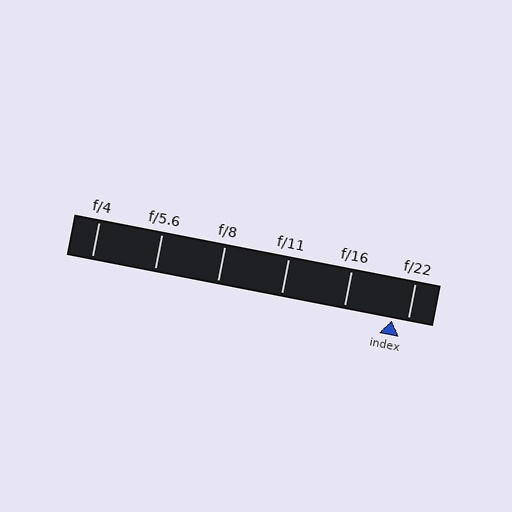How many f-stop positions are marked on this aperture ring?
There are 6 f-stop positions marked.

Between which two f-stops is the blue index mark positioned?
The index mark is between f/16 and f/22.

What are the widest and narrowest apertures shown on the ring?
The widest aperture shown is f/4 and the narrowest is f/22.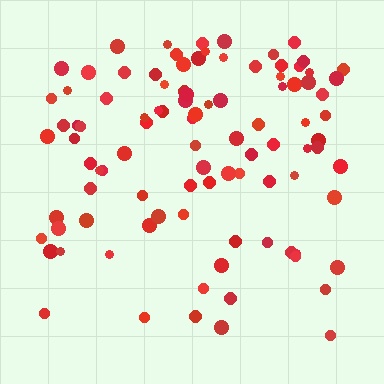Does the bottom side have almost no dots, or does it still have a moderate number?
Still a moderate number, just noticeably fewer than the top.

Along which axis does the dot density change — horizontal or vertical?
Vertical.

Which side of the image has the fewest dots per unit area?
The bottom.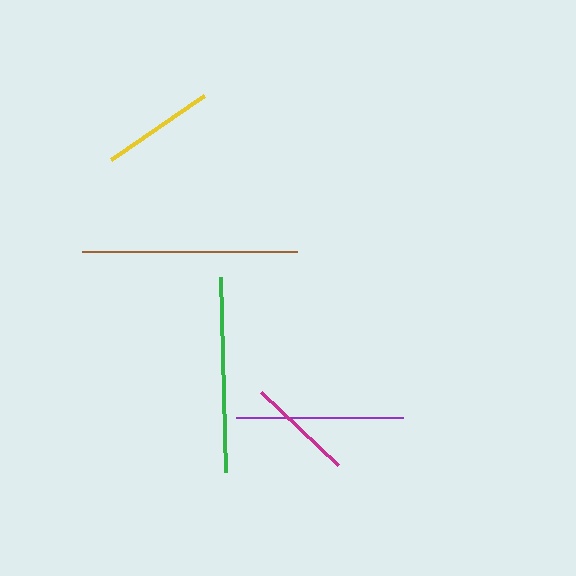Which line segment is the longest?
The brown line is the longest at approximately 215 pixels.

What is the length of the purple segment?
The purple segment is approximately 167 pixels long.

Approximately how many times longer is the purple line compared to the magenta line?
The purple line is approximately 1.6 times the length of the magenta line.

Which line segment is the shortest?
The magenta line is the shortest at approximately 107 pixels.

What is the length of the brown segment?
The brown segment is approximately 215 pixels long.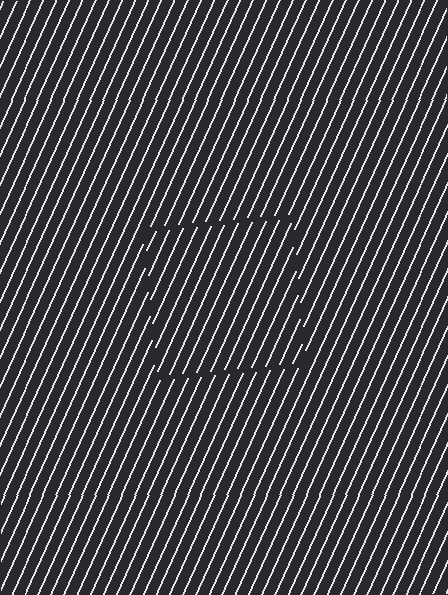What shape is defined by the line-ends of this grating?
An illusory square. The interior of the shape contains the same grating, shifted by half a period — the contour is defined by the phase discontinuity where line-ends from the inner and outer gratings abut.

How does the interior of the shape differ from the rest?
The interior of the shape contains the same grating, shifted by half a period — the contour is defined by the phase discontinuity where line-ends from the inner and outer gratings abut.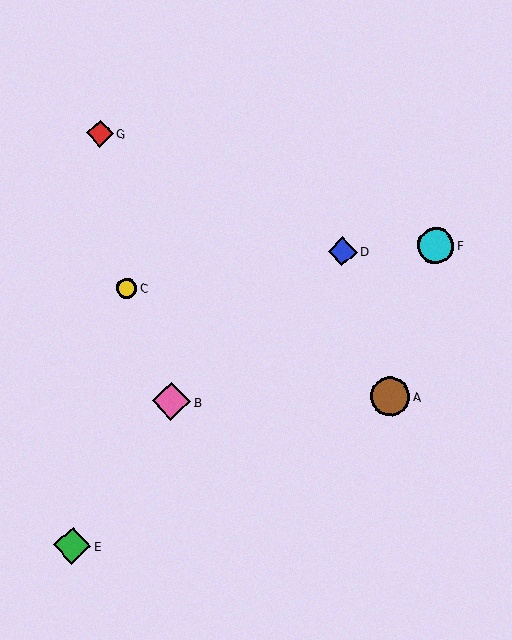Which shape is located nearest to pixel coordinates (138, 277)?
The yellow circle (labeled C) at (127, 288) is nearest to that location.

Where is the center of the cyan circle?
The center of the cyan circle is at (436, 245).